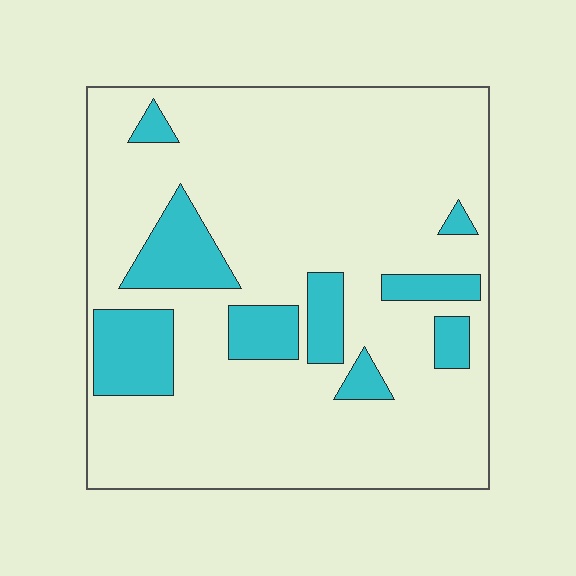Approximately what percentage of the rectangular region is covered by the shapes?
Approximately 20%.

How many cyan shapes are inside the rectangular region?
9.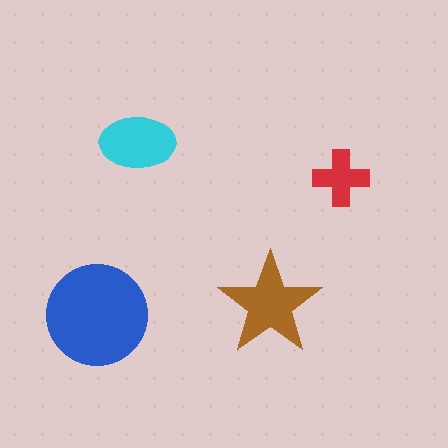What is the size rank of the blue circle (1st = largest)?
1st.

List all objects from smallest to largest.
The red cross, the cyan ellipse, the brown star, the blue circle.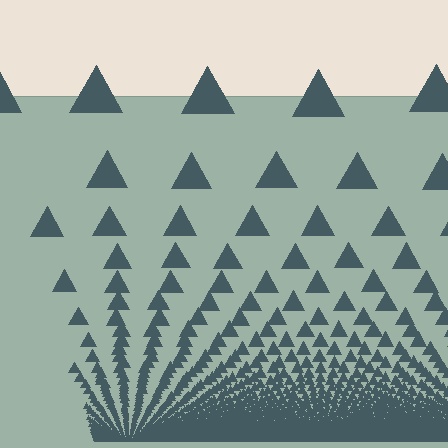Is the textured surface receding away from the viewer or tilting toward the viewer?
The surface appears to tilt toward the viewer. Texture elements get larger and sparser toward the top.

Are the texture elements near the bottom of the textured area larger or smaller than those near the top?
Smaller. The gradient is inverted — elements near the bottom are smaller and denser.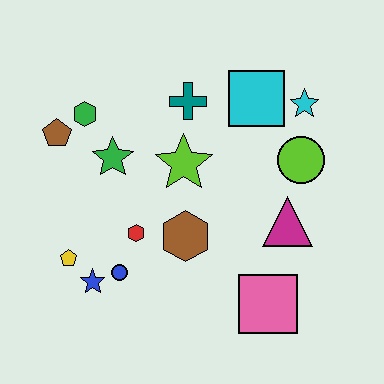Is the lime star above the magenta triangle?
Yes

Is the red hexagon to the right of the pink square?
No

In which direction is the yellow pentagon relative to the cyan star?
The yellow pentagon is to the left of the cyan star.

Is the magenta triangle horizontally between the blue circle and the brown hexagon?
No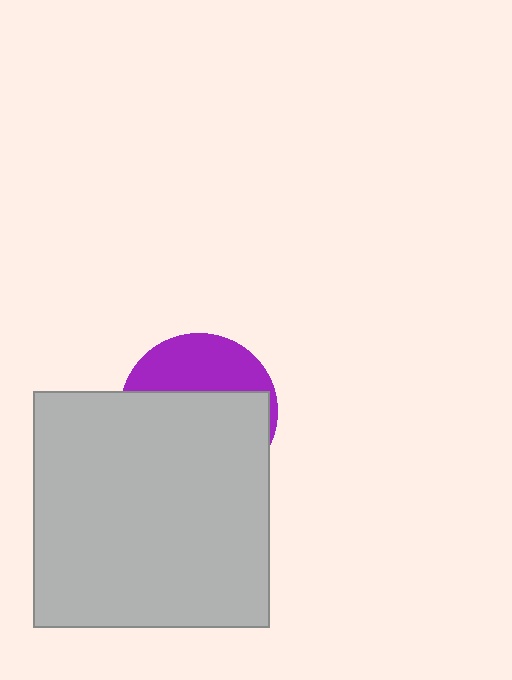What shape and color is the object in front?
The object in front is a light gray square.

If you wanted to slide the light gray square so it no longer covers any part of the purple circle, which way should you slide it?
Slide it down — that is the most direct way to separate the two shapes.